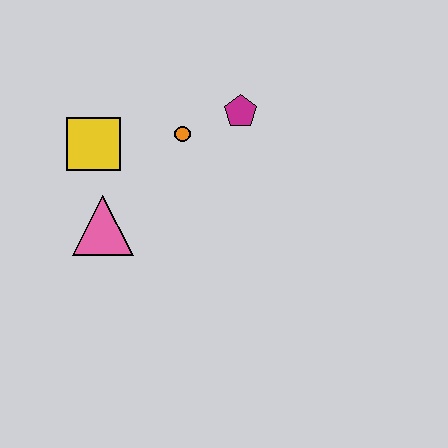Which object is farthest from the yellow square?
The magenta pentagon is farthest from the yellow square.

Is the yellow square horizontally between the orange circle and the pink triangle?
No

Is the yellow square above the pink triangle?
Yes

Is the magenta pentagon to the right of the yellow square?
Yes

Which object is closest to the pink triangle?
The yellow square is closest to the pink triangle.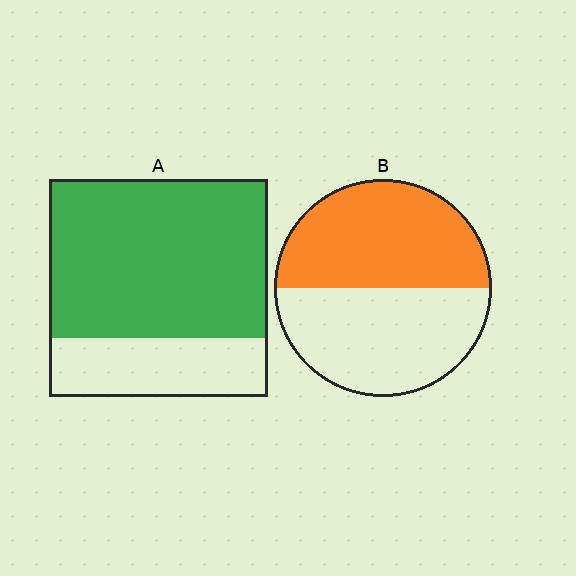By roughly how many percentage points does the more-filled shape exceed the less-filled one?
By roughly 25 percentage points (A over B).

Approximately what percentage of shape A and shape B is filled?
A is approximately 75% and B is approximately 50%.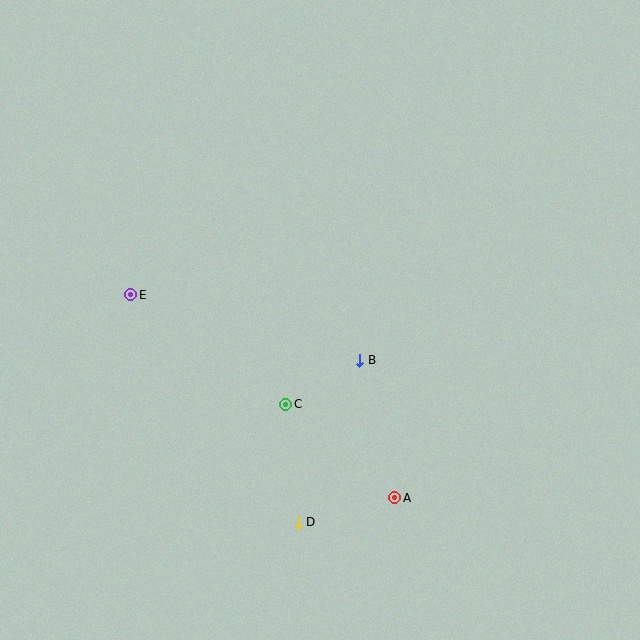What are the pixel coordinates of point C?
Point C is at (286, 404).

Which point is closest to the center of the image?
Point B at (360, 360) is closest to the center.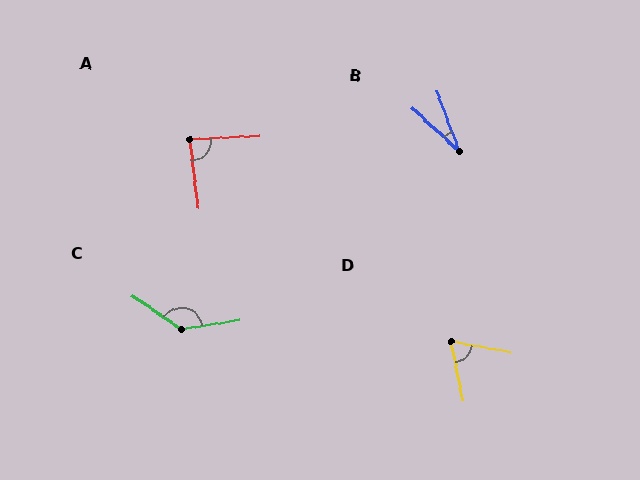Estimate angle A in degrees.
Approximately 86 degrees.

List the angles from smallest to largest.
B (27°), D (68°), A (86°), C (137°).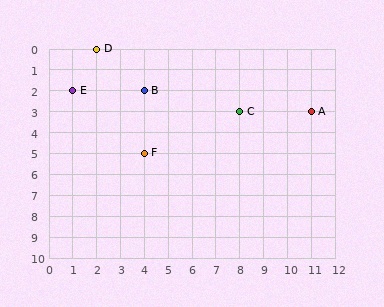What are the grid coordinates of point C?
Point C is at grid coordinates (8, 3).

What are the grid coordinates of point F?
Point F is at grid coordinates (4, 5).